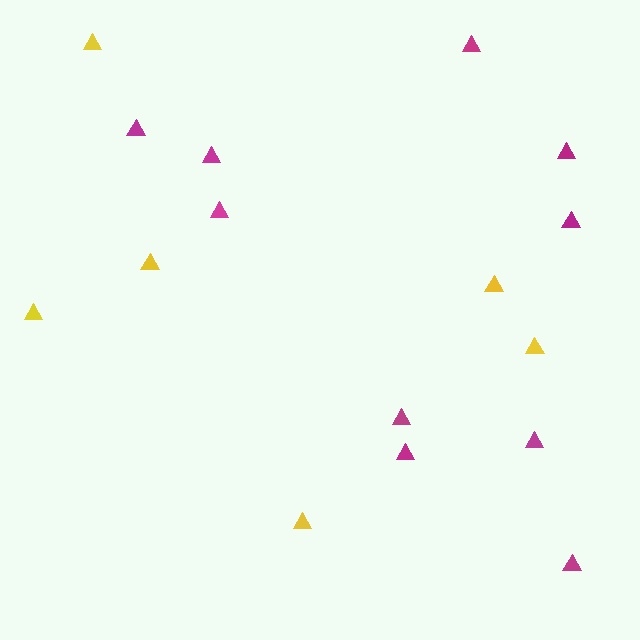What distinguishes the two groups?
There are 2 groups: one group of yellow triangles (6) and one group of magenta triangles (10).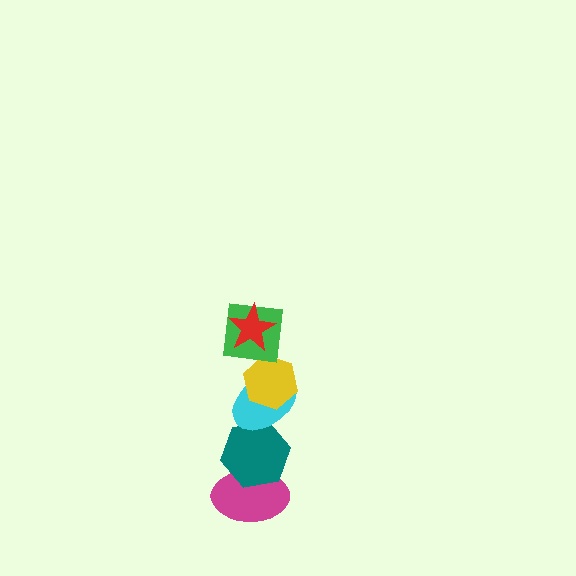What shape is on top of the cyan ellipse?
The yellow hexagon is on top of the cyan ellipse.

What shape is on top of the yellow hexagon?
The green square is on top of the yellow hexagon.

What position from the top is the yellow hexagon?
The yellow hexagon is 3rd from the top.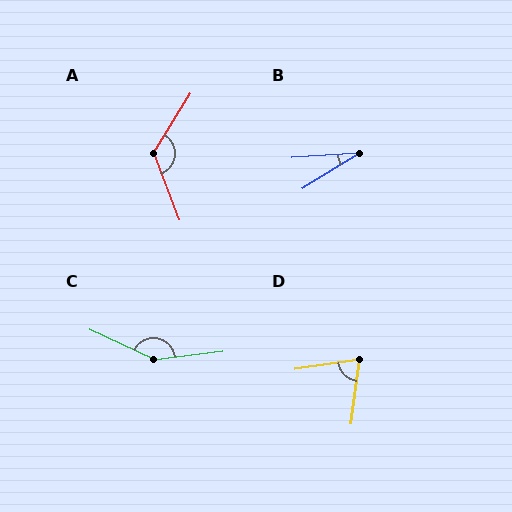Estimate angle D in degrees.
Approximately 74 degrees.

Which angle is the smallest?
B, at approximately 29 degrees.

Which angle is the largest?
C, at approximately 148 degrees.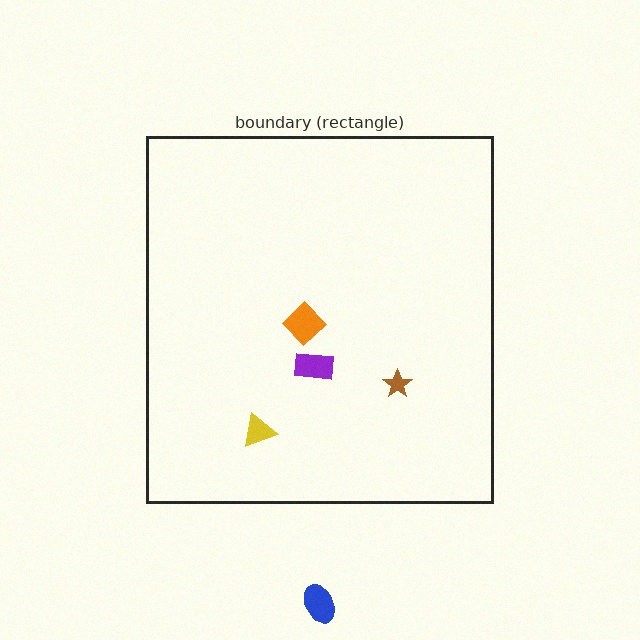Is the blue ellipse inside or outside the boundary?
Outside.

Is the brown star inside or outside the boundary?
Inside.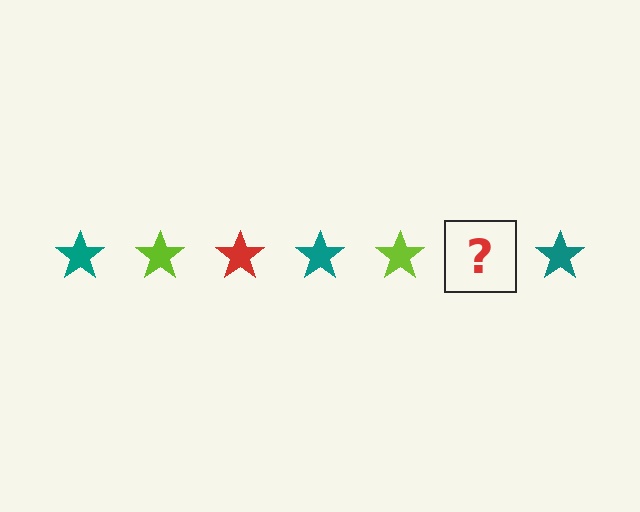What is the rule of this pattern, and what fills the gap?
The rule is that the pattern cycles through teal, lime, red stars. The gap should be filled with a red star.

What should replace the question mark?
The question mark should be replaced with a red star.